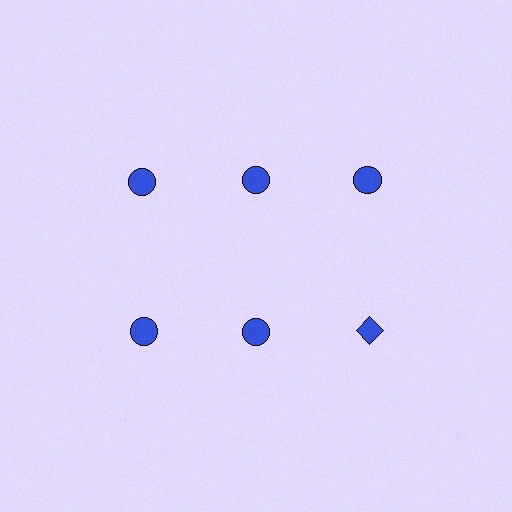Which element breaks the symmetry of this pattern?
The blue diamond in the second row, center column breaks the symmetry. All other shapes are blue circles.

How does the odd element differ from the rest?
It has a different shape: diamond instead of circle.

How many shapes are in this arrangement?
There are 6 shapes arranged in a grid pattern.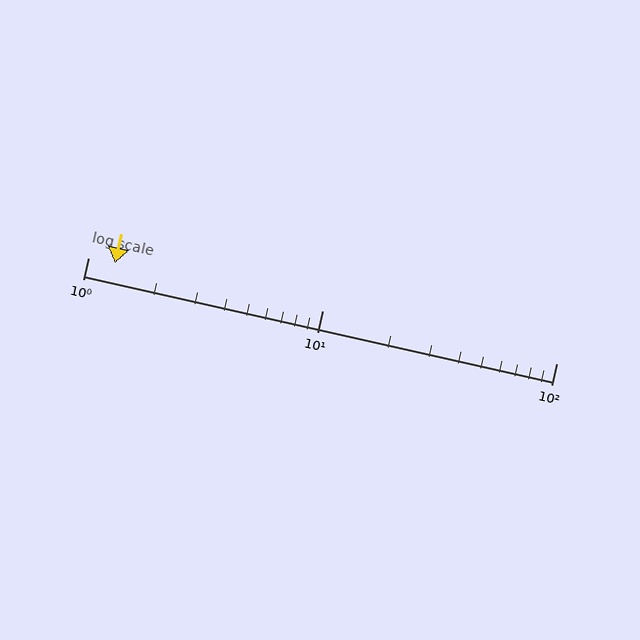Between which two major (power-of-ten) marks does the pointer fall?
The pointer is between 1 and 10.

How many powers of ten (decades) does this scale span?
The scale spans 2 decades, from 1 to 100.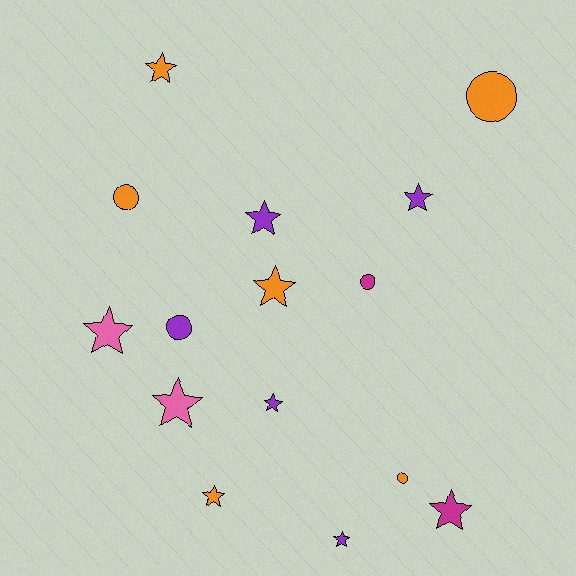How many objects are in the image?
There are 15 objects.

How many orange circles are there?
There are 3 orange circles.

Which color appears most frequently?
Orange, with 6 objects.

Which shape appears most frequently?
Star, with 10 objects.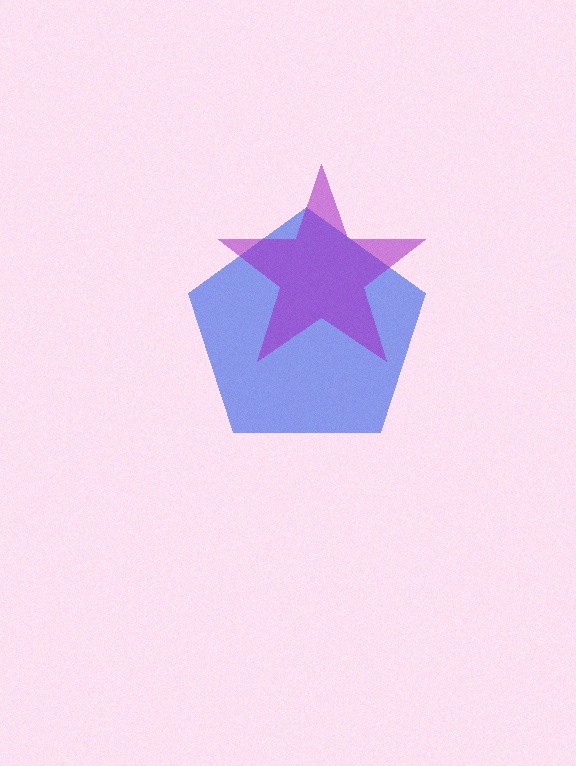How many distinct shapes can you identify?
There are 2 distinct shapes: a blue pentagon, a purple star.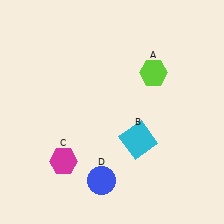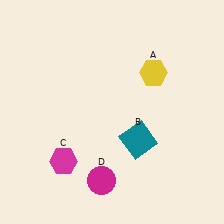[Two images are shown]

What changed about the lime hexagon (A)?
In Image 1, A is lime. In Image 2, it changed to yellow.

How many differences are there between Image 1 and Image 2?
There are 3 differences between the two images.